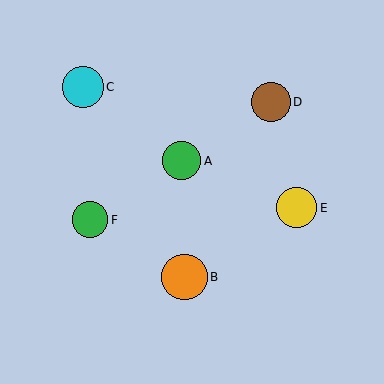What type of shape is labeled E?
Shape E is a yellow circle.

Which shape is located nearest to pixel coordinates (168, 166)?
The green circle (labeled A) at (181, 161) is nearest to that location.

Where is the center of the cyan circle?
The center of the cyan circle is at (83, 87).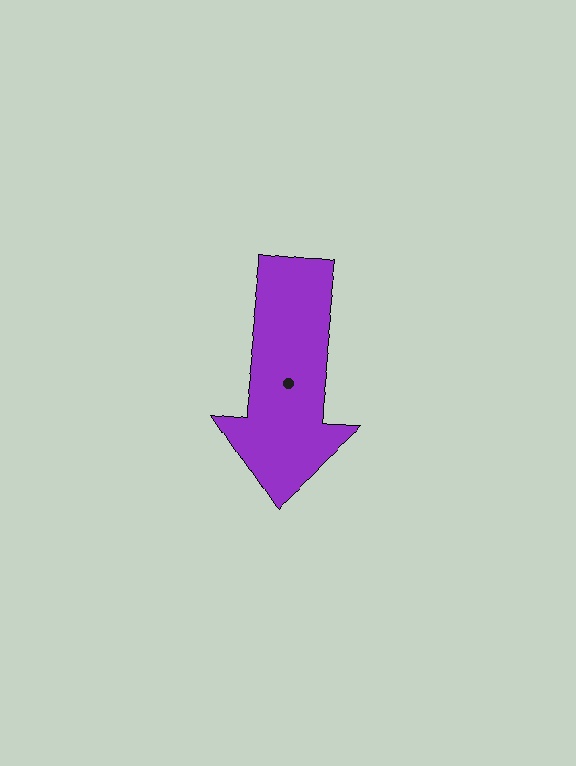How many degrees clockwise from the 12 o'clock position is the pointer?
Approximately 187 degrees.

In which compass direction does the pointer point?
South.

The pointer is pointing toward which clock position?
Roughly 6 o'clock.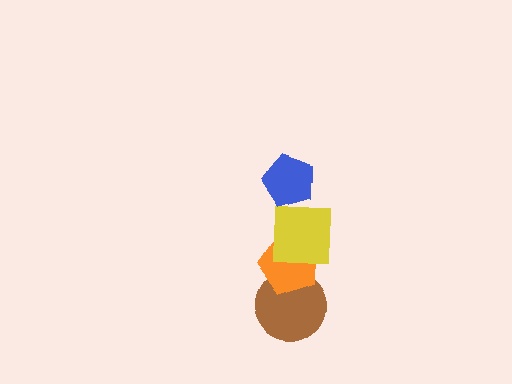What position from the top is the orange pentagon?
The orange pentagon is 3rd from the top.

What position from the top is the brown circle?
The brown circle is 4th from the top.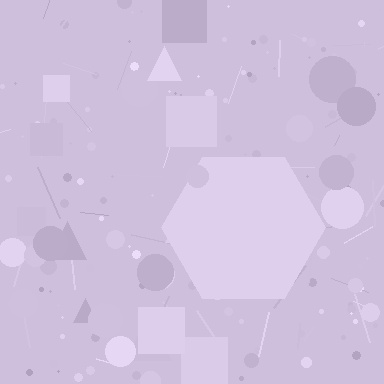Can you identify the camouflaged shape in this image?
The camouflaged shape is a hexagon.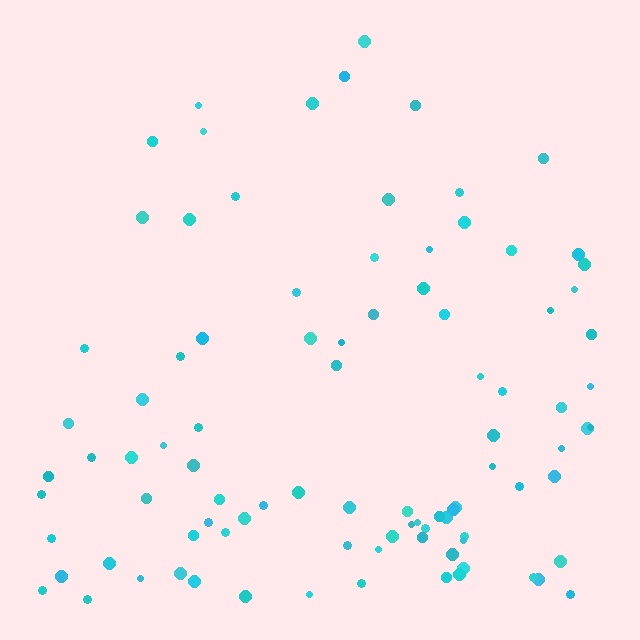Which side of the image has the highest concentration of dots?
The bottom.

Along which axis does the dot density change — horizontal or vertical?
Vertical.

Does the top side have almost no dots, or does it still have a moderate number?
Still a moderate number, just noticeably fewer than the bottom.